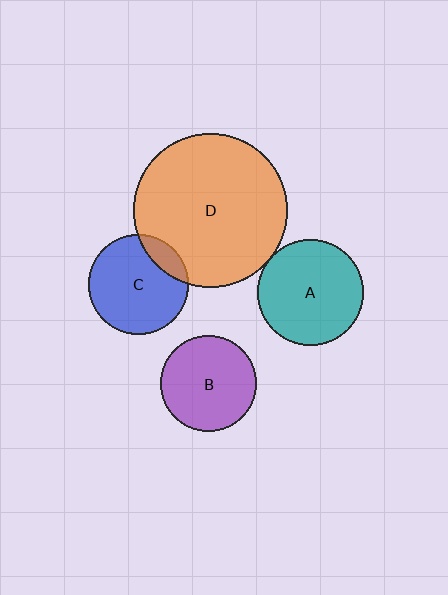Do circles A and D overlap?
Yes.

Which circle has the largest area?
Circle D (orange).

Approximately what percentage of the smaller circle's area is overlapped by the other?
Approximately 5%.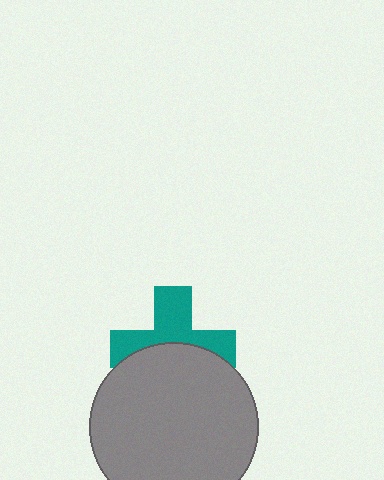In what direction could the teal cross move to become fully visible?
The teal cross could move up. That would shift it out from behind the gray circle entirely.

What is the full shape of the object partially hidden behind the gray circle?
The partially hidden object is a teal cross.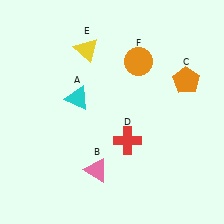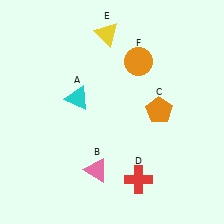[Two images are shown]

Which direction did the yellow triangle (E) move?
The yellow triangle (E) moved right.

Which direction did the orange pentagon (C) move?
The orange pentagon (C) moved down.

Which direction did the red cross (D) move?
The red cross (D) moved down.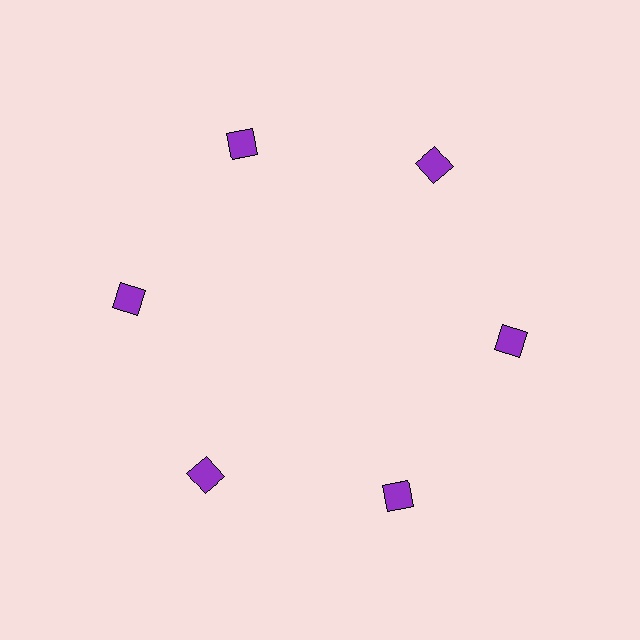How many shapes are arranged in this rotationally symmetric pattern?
There are 6 shapes, arranged in 6 groups of 1.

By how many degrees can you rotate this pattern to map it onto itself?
The pattern maps onto itself every 60 degrees of rotation.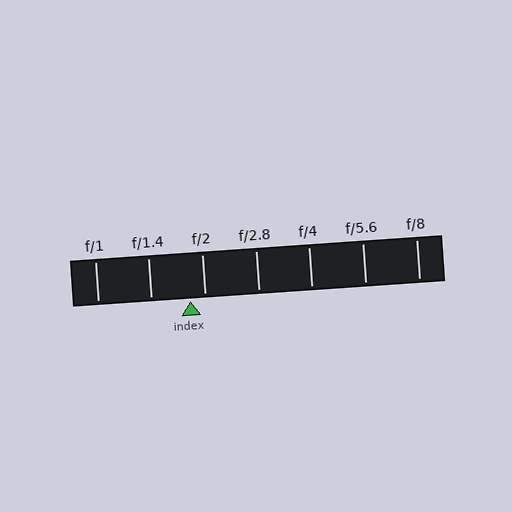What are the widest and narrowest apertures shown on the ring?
The widest aperture shown is f/1 and the narrowest is f/8.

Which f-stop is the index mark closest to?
The index mark is closest to f/2.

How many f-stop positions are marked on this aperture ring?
There are 7 f-stop positions marked.